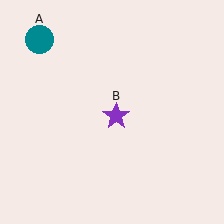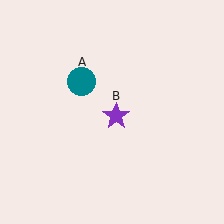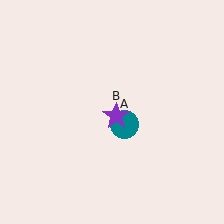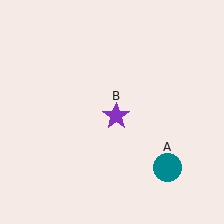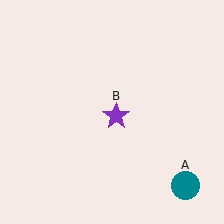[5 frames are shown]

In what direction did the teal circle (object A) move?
The teal circle (object A) moved down and to the right.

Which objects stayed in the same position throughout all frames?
Purple star (object B) remained stationary.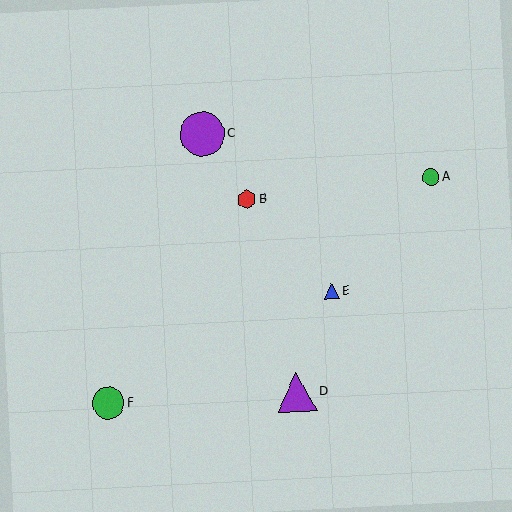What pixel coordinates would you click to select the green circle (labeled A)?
Click at (431, 177) to select the green circle A.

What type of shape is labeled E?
Shape E is a blue triangle.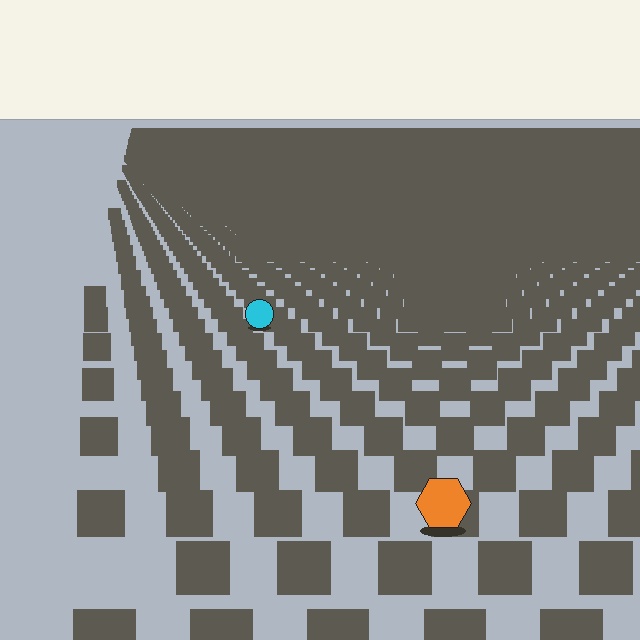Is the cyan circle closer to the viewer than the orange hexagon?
No. The orange hexagon is closer — you can tell from the texture gradient: the ground texture is coarser near it.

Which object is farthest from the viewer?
The cyan circle is farthest from the viewer. It appears smaller and the ground texture around it is denser.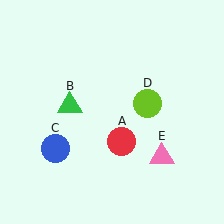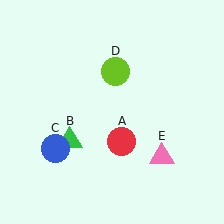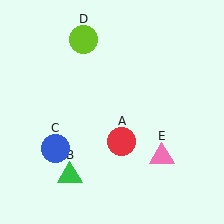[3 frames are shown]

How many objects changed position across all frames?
2 objects changed position: green triangle (object B), lime circle (object D).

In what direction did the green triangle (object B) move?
The green triangle (object B) moved down.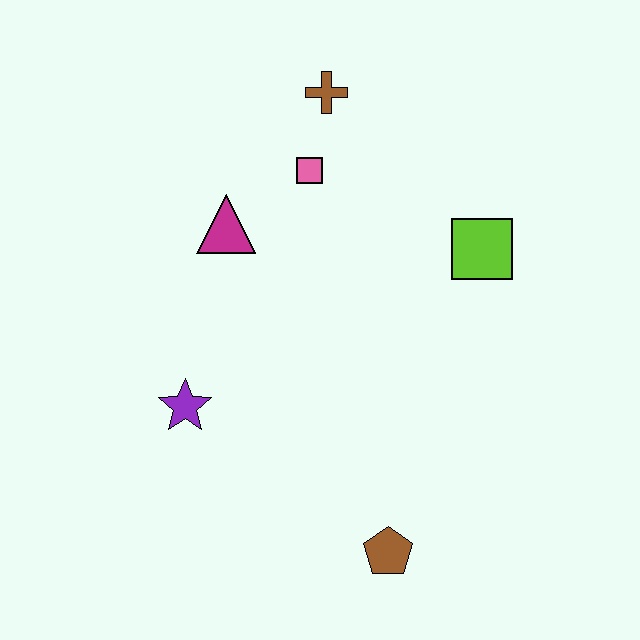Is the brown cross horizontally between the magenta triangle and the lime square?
Yes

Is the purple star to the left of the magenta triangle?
Yes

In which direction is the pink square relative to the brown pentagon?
The pink square is above the brown pentagon.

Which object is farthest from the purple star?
The brown cross is farthest from the purple star.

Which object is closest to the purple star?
The magenta triangle is closest to the purple star.